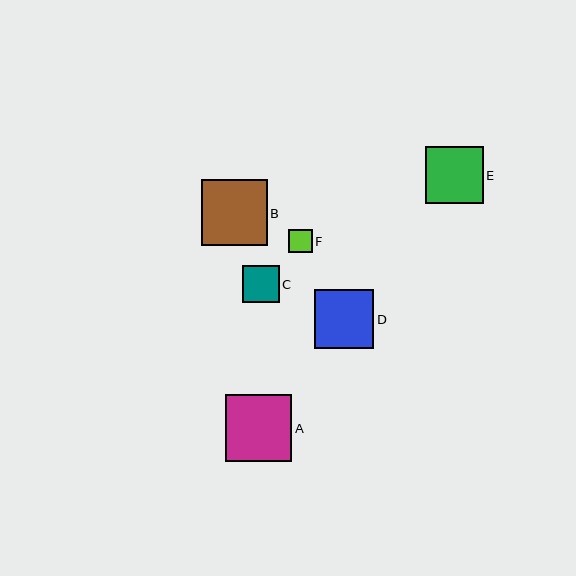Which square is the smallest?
Square F is the smallest with a size of approximately 23 pixels.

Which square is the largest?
Square A is the largest with a size of approximately 66 pixels.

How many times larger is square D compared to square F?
Square D is approximately 2.5 times the size of square F.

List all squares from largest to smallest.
From largest to smallest: A, B, D, E, C, F.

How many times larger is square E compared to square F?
Square E is approximately 2.5 times the size of square F.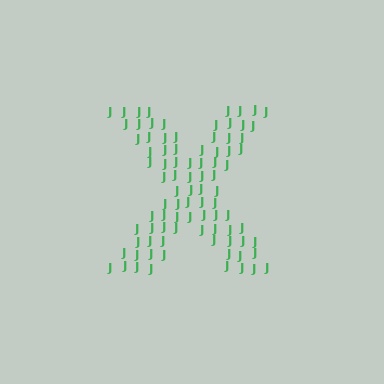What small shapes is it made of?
It is made of small letter J's.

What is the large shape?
The large shape is the letter X.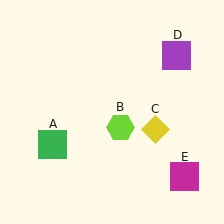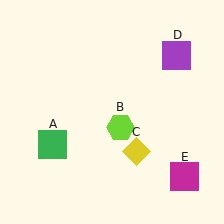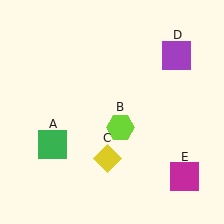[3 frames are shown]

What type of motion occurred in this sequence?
The yellow diamond (object C) rotated clockwise around the center of the scene.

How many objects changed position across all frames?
1 object changed position: yellow diamond (object C).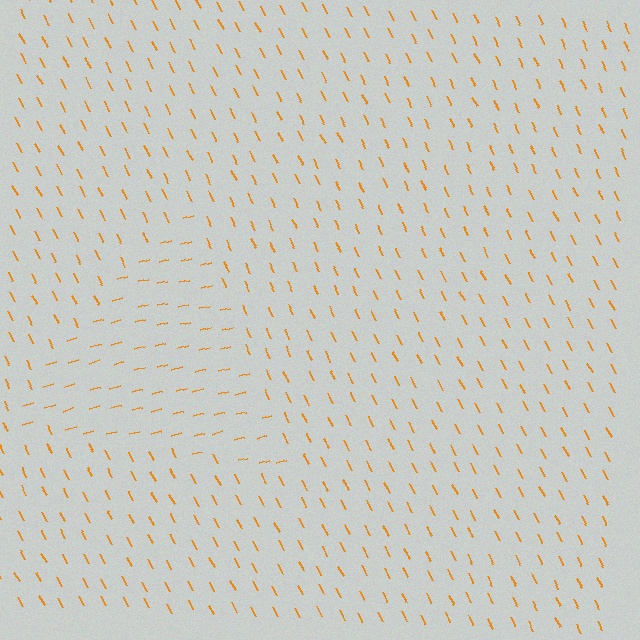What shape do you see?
I see a triangle.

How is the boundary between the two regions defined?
The boundary is defined purely by a change in line orientation (approximately 77 degrees difference). All lines are the same color and thickness.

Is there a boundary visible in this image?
Yes, there is a texture boundary formed by a change in line orientation.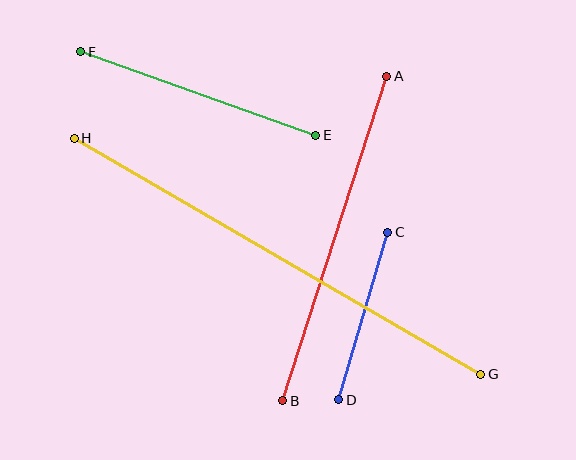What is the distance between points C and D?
The distance is approximately 175 pixels.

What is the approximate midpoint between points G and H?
The midpoint is at approximately (278, 256) pixels.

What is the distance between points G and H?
The distance is approximately 470 pixels.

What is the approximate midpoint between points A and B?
The midpoint is at approximately (335, 238) pixels.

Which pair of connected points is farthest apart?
Points G and H are farthest apart.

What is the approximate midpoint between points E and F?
The midpoint is at approximately (198, 94) pixels.